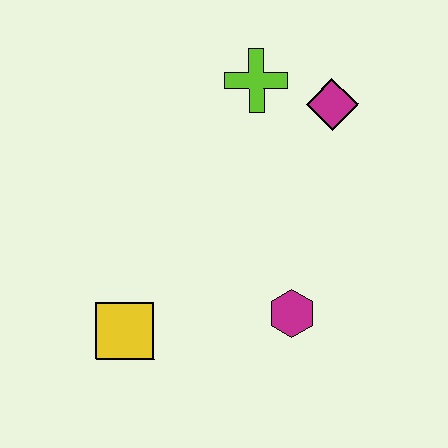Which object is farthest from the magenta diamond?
The yellow square is farthest from the magenta diamond.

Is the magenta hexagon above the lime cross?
No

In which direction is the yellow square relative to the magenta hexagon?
The yellow square is to the left of the magenta hexagon.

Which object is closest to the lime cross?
The magenta diamond is closest to the lime cross.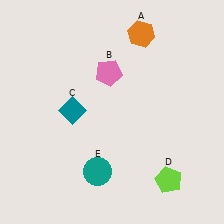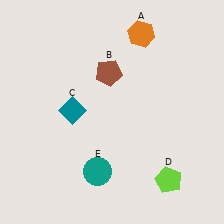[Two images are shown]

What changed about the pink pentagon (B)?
In Image 1, B is pink. In Image 2, it changed to brown.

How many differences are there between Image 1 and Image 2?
There is 1 difference between the two images.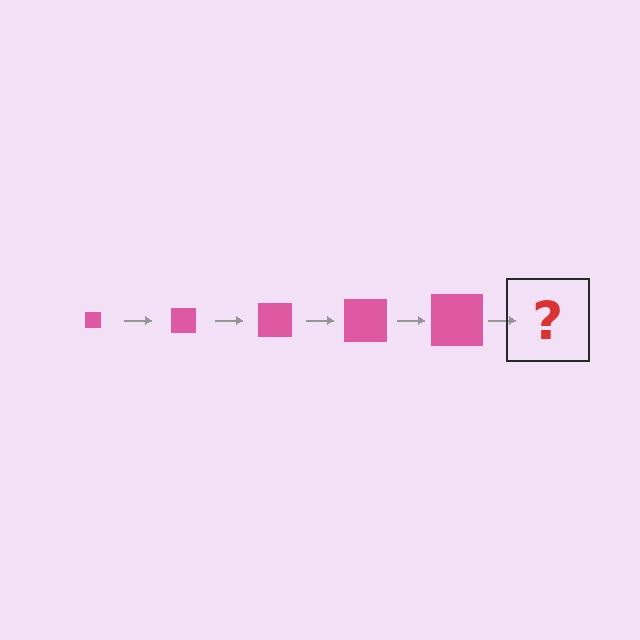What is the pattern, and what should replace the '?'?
The pattern is that the square gets progressively larger each step. The '?' should be a pink square, larger than the previous one.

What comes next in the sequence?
The next element should be a pink square, larger than the previous one.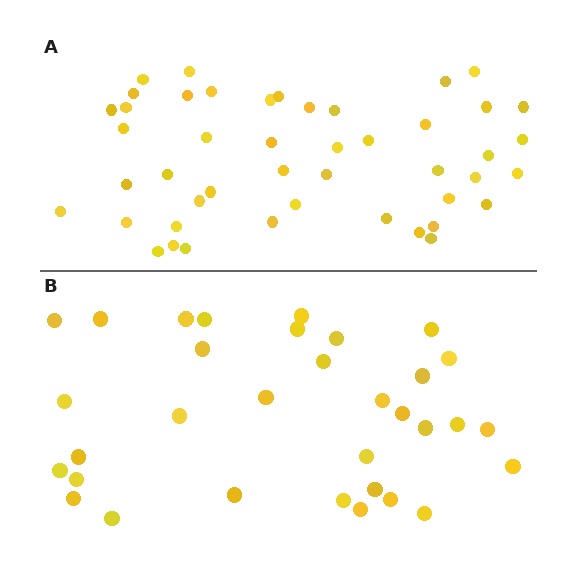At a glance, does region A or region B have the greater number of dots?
Region A (the top region) has more dots.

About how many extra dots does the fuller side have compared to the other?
Region A has approximately 15 more dots than region B.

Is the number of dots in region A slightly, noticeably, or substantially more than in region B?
Region A has noticeably more, but not dramatically so. The ratio is roughly 1.4 to 1.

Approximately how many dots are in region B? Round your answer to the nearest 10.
About 30 dots. (The exact count is 33, which rounds to 30.)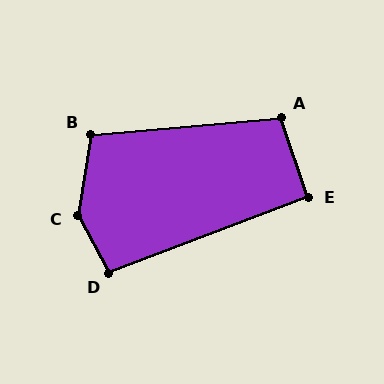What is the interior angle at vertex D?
Approximately 97 degrees (obtuse).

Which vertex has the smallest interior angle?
E, at approximately 92 degrees.